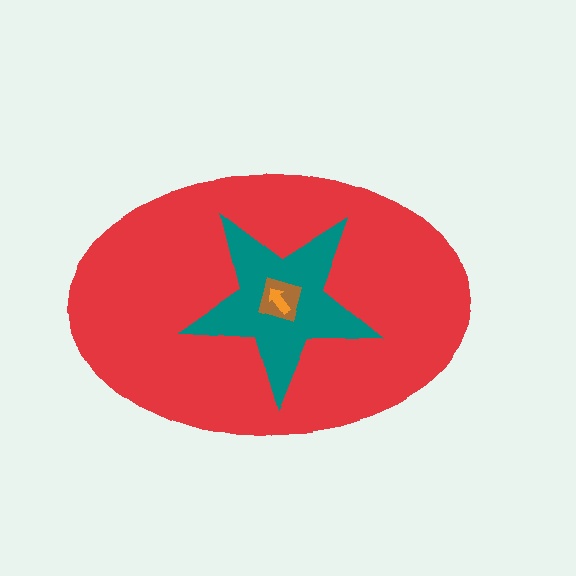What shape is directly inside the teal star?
The brown diamond.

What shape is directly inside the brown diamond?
The orange arrow.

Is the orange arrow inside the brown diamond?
Yes.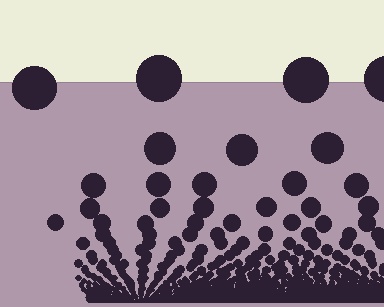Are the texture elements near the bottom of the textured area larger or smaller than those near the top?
Smaller. The gradient is inverted — elements near the bottom are smaller and denser.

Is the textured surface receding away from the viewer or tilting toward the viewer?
The surface appears to tilt toward the viewer. Texture elements get larger and sparser toward the top.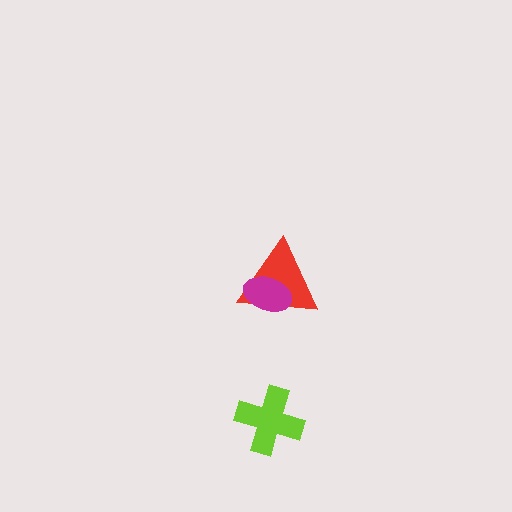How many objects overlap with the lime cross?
0 objects overlap with the lime cross.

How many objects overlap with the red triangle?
1 object overlaps with the red triangle.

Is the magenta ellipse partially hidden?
No, no other shape covers it.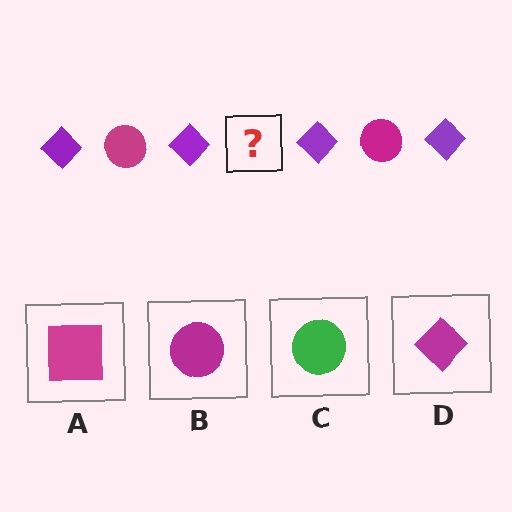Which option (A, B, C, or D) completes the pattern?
B.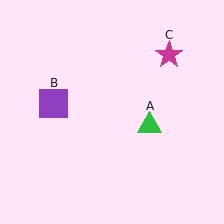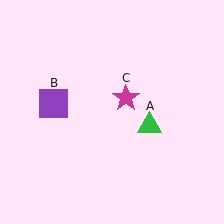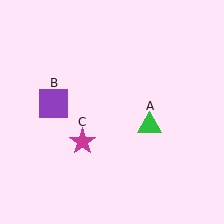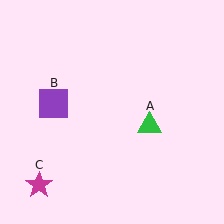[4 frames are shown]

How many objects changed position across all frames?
1 object changed position: magenta star (object C).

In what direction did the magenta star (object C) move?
The magenta star (object C) moved down and to the left.